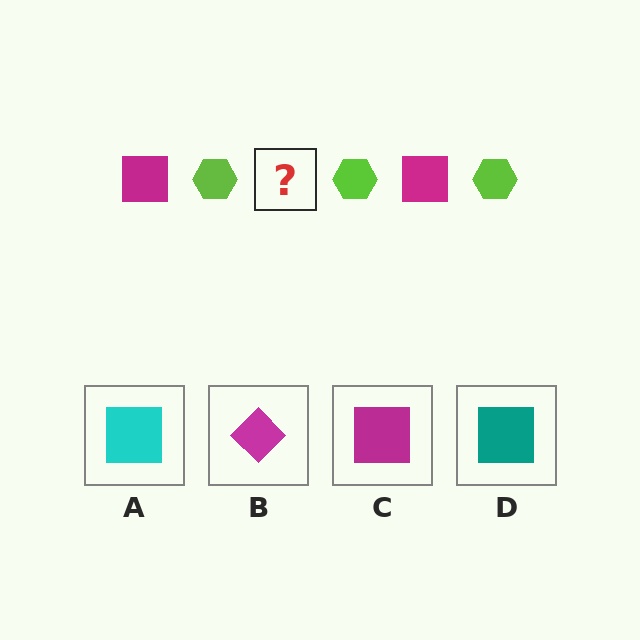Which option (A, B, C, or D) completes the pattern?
C.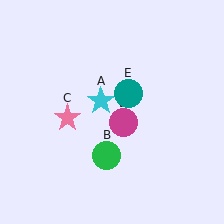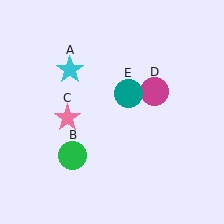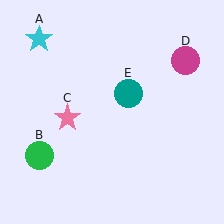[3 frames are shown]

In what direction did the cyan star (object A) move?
The cyan star (object A) moved up and to the left.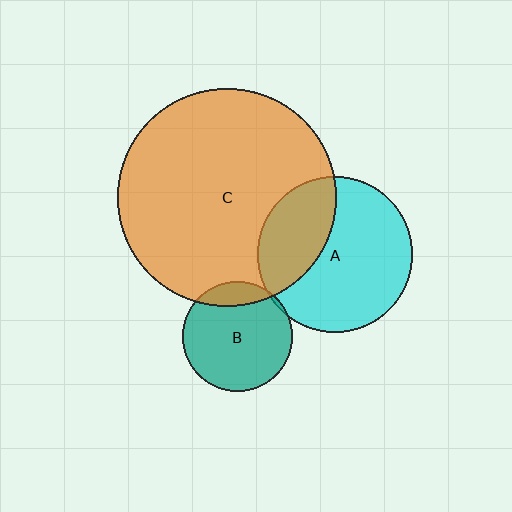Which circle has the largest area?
Circle C (orange).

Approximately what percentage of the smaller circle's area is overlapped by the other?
Approximately 15%.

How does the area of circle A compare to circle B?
Approximately 2.0 times.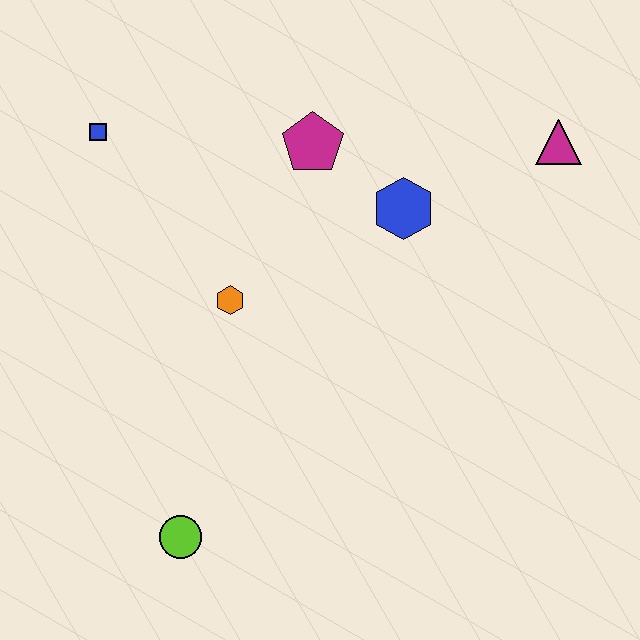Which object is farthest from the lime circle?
The magenta triangle is farthest from the lime circle.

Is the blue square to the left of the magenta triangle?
Yes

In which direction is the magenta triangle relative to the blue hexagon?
The magenta triangle is to the right of the blue hexagon.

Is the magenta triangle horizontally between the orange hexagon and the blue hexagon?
No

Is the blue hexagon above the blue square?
No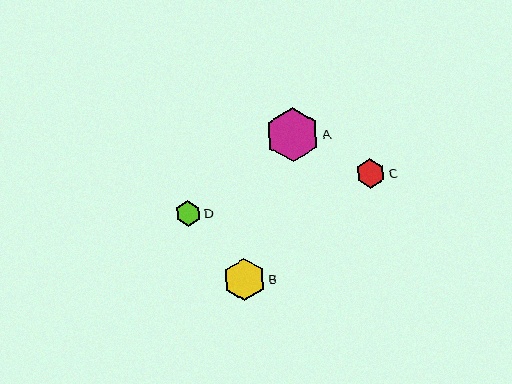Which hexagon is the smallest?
Hexagon D is the smallest with a size of approximately 26 pixels.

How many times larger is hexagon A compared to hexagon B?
Hexagon A is approximately 1.3 times the size of hexagon B.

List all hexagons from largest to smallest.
From largest to smallest: A, B, C, D.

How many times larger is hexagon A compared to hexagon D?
Hexagon A is approximately 2.1 times the size of hexagon D.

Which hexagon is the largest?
Hexagon A is the largest with a size of approximately 54 pixels.